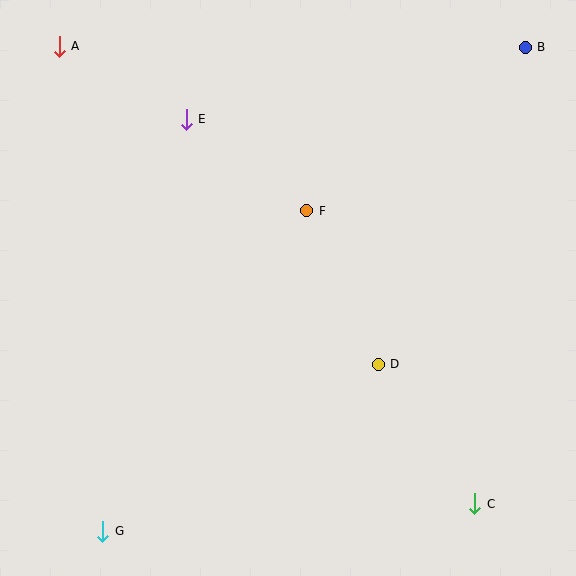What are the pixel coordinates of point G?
Point G is at (103, 531).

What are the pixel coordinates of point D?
Point D is at (378, 364).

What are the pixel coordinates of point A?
Point A is at (59, 46).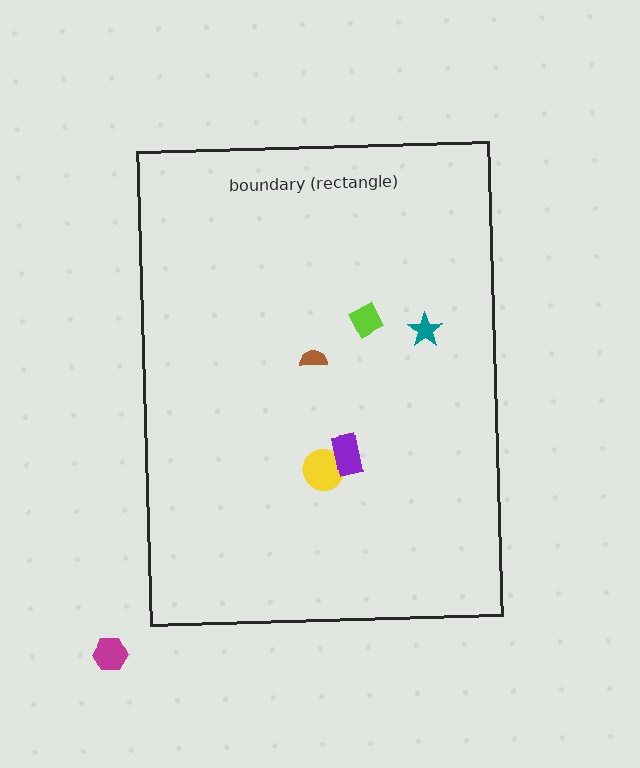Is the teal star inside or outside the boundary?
Inside.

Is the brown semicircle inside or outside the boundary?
Inside.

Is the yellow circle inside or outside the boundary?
Inside.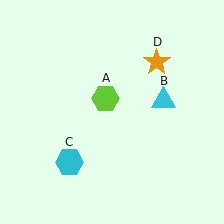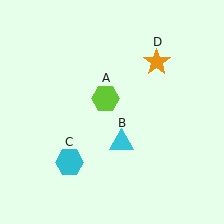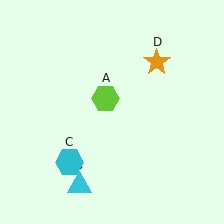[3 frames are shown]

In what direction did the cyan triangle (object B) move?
The cyan triangle (object B) moved down and to the left.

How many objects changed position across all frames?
1 object changed position: cyan triangle (object B).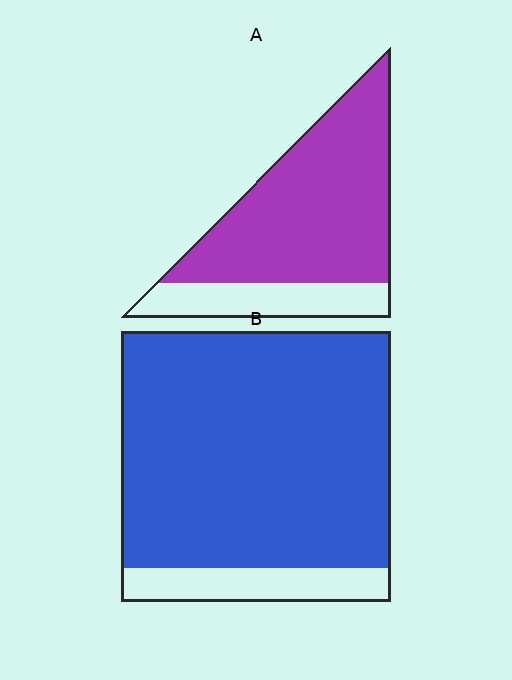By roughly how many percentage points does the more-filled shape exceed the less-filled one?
By roughly 10 percentage points (B over A).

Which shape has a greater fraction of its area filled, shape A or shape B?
Shape B.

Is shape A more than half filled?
Yes.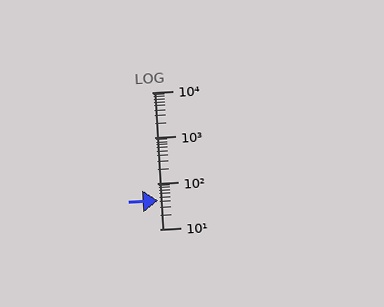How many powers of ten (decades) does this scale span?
The scale spans 3 decades, from 10 to 10000.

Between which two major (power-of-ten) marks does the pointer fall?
The pointer is between 10 and 100.